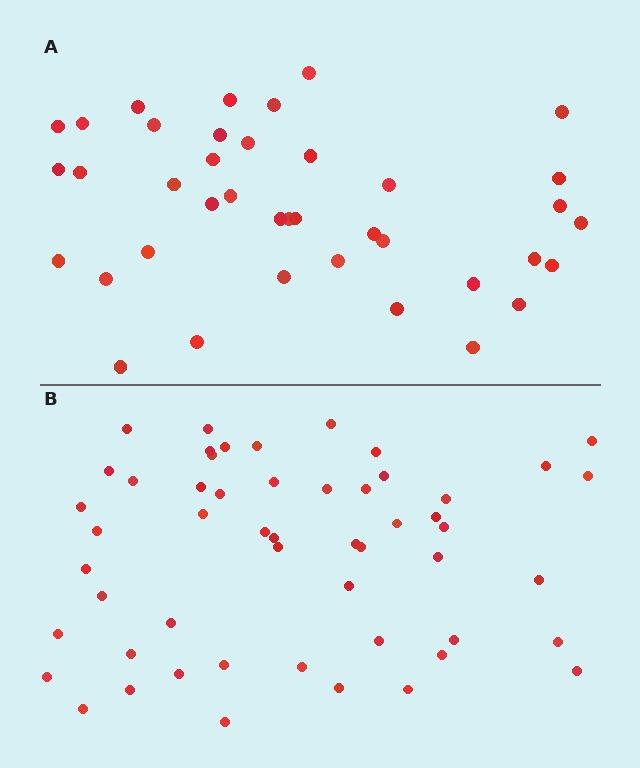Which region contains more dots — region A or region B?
Region B (the bottom region) has more dots.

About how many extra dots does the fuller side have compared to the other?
Region B has approximately 15 more dots than region A.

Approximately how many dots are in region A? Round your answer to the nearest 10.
About 40 dots. (The exact count is 39, which rounds to 40.)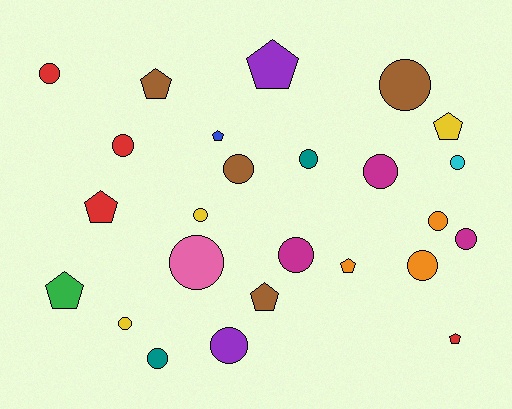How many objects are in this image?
There are 25 objects.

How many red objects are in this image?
There are 4 red objects.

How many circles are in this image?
There are 16 circles.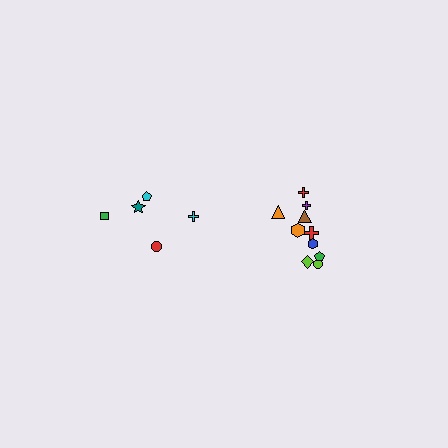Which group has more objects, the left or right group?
The right group.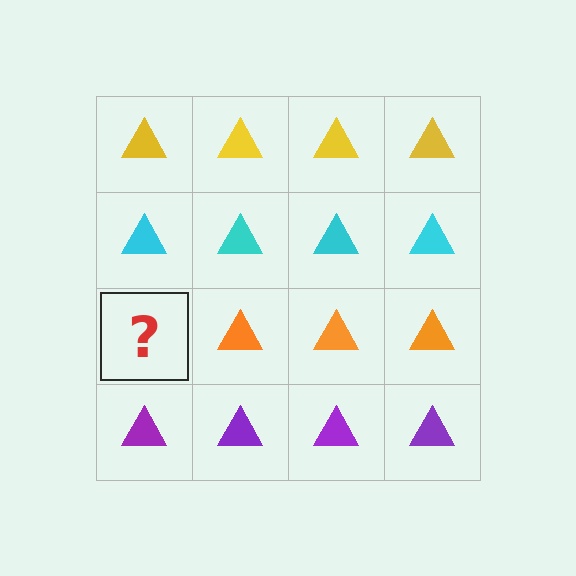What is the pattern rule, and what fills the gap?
The rule is that each row has a consistent color. The gap should be filled with an orange triangle.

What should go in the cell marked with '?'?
The missing cell should contain an orange triangle.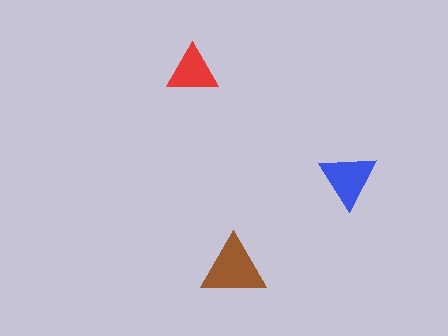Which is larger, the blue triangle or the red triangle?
The blue one.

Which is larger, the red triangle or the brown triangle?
The brown one.